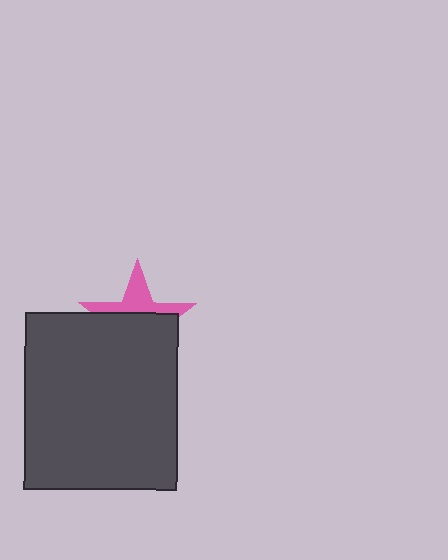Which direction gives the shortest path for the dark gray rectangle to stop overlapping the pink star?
Moving down gives the shortest separation.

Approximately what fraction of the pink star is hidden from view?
Roughly 62% of the pink star is hidden behind the dark gray rectangle.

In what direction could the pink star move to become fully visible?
The pink star could move up. That would shift it out from behind the dark gray rectangle entirely.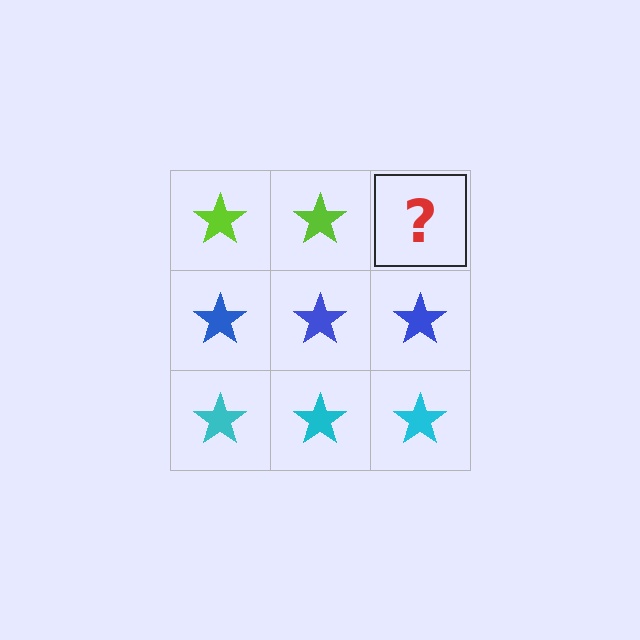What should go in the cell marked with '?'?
The missing cell should contain a lime star.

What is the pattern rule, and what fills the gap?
The rule is that each row has a consistent color. The gap should be filled with a lime star.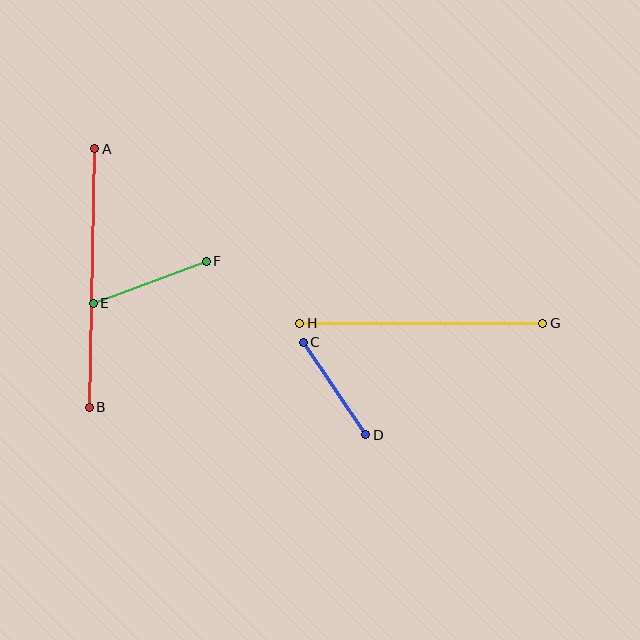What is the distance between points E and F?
The distance is approximately 120 pixels.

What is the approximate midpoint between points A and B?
The midpoint is at approximately (92, 278) pixels.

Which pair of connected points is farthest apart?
Points A and B are farthest apart.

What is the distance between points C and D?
The distance is approximately 112 pixels.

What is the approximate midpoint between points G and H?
The midpoint is at approximately (421, 323) pixels.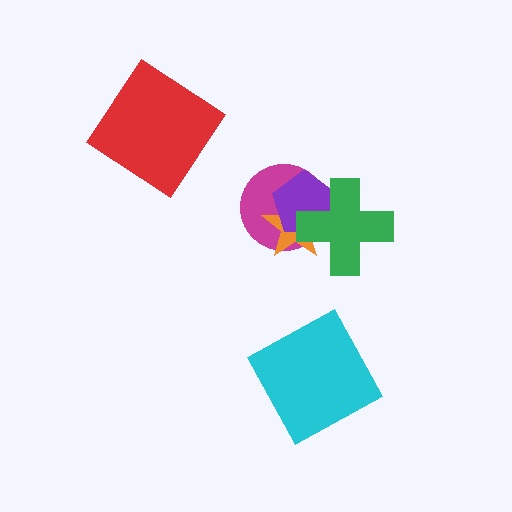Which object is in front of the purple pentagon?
The green cross is in front of the purple pentagon.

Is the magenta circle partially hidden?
Yes, it is partially covered by another shape.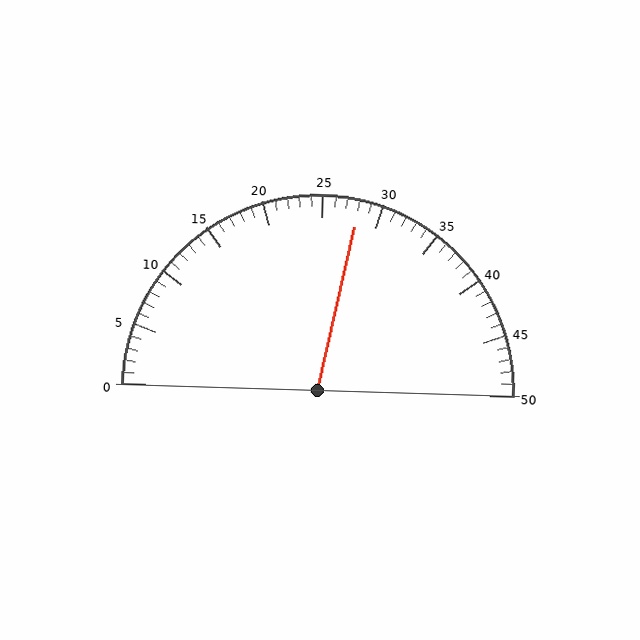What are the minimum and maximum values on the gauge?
The gauge ranges from 0 to 50.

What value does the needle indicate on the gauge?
The needle indicates approximately 28.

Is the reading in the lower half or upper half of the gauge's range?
The reading is in the upper half of the range (0 to 50).